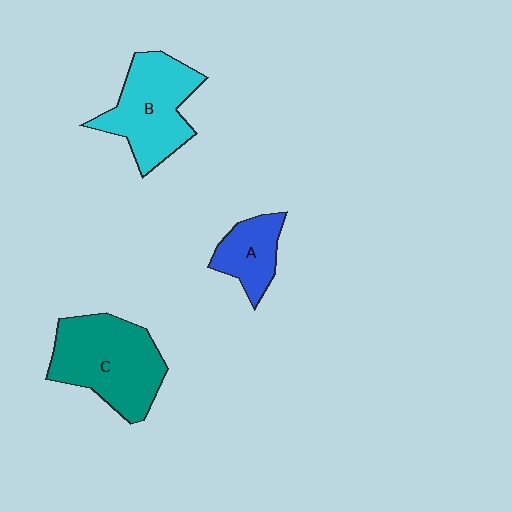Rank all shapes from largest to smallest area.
From largest to smallest: C (teal), B (cyan), A (blue).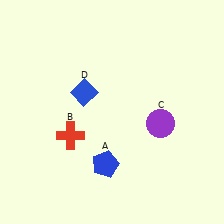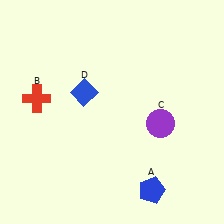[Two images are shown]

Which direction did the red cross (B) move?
The red cross (B) moved up.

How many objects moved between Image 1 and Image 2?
2 objects moved between the two images.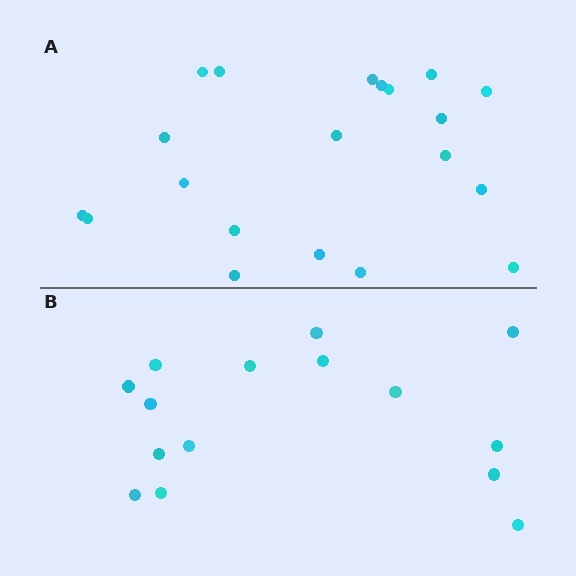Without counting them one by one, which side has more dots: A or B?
Region A (the top region) has more dots.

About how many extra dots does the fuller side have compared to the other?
Region A has about 5 more dots than region B.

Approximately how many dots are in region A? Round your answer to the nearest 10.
About 20 dots.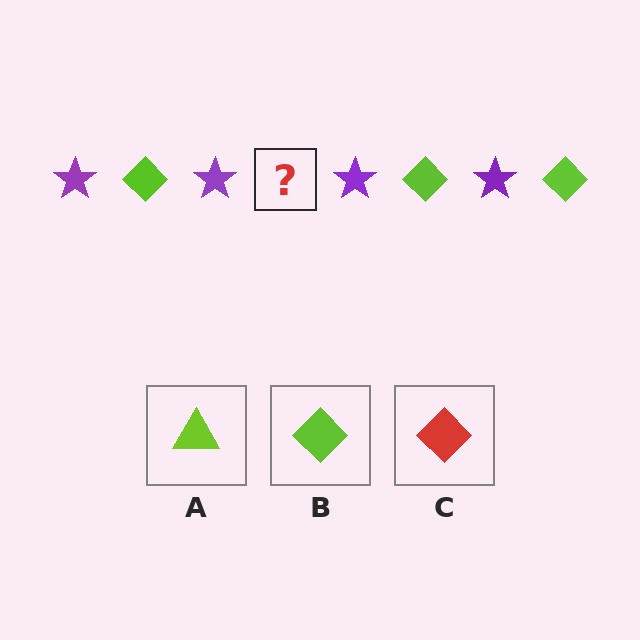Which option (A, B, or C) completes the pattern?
B.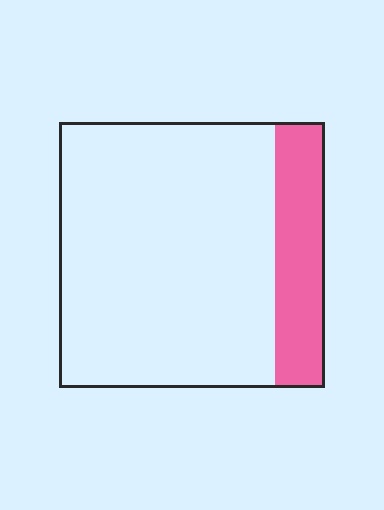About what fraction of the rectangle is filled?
About one fifth (1/5).